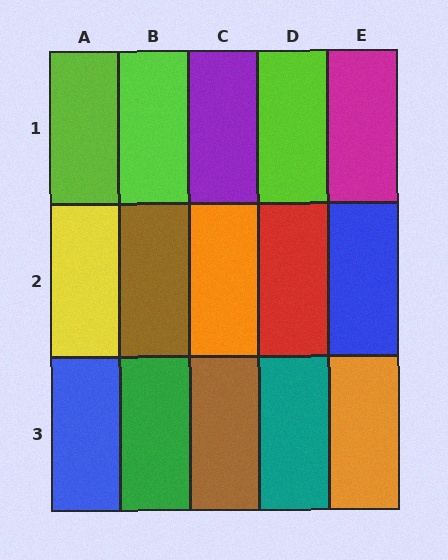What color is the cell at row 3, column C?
Brown.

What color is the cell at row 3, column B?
Green.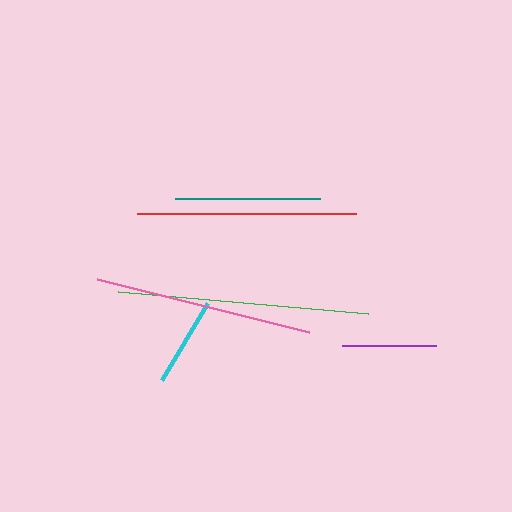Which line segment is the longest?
The green line is the longest at approximately 251 pixels.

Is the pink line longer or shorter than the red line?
The red line is longer than the pink line.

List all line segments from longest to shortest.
From longest to shortest: green, red, pink, teal, purple, cyan.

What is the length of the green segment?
The green segment is approximately 251 pixels long.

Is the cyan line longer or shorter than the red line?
The red line is longer than the cyan line.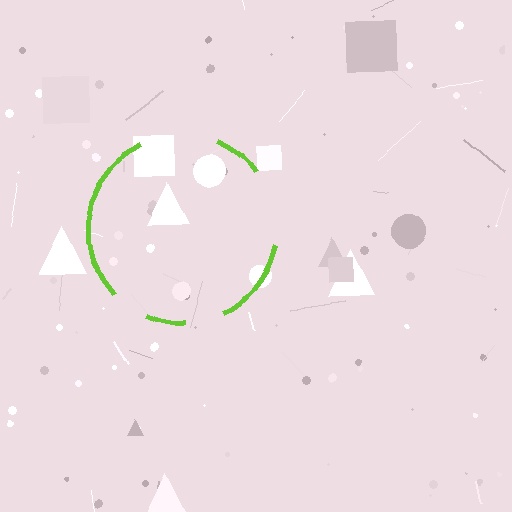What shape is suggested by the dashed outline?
The dashed outline suggests a circle.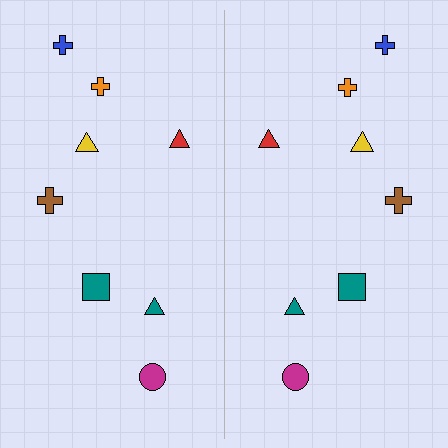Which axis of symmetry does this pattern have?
The pattern has a vertical axis of symmetry running through the center of the image.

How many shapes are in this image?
There are 16 shapes in this image.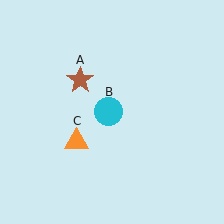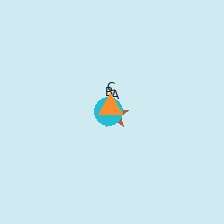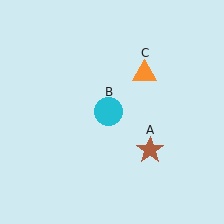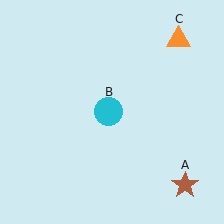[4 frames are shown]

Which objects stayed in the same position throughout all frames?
Cyan circle (object B) remained stationary.